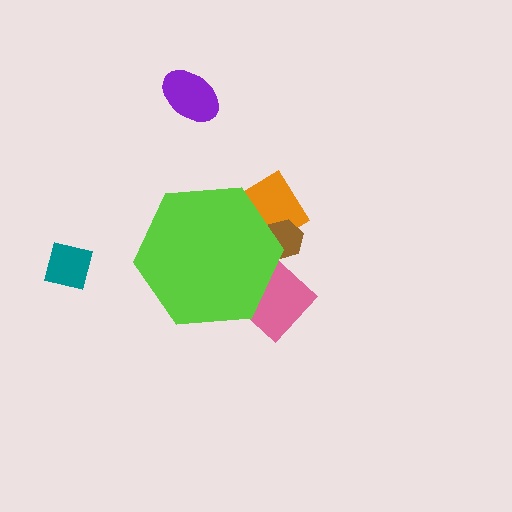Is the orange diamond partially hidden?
Yes, the orange diamond is partially hidden behind the lime hexagon.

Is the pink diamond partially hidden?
Yes, the pink diamond is partially hidden behind the lime hexagon.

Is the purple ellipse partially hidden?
No, the purple ellipse is fully visible.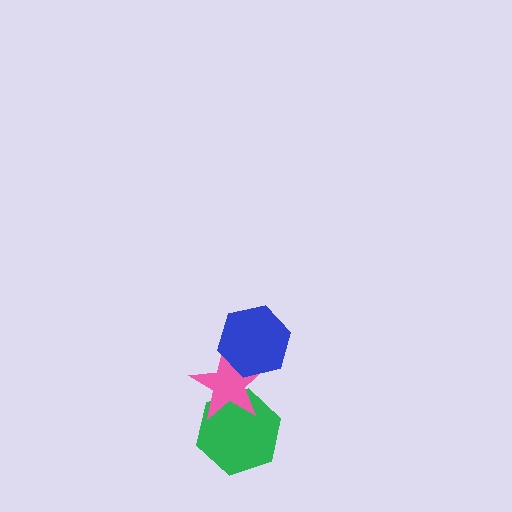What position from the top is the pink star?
The pink star is 2nd from the top.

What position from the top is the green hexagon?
The green hexagon is 3rd from the top.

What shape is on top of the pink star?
The blue hexagon is on top of the pink star.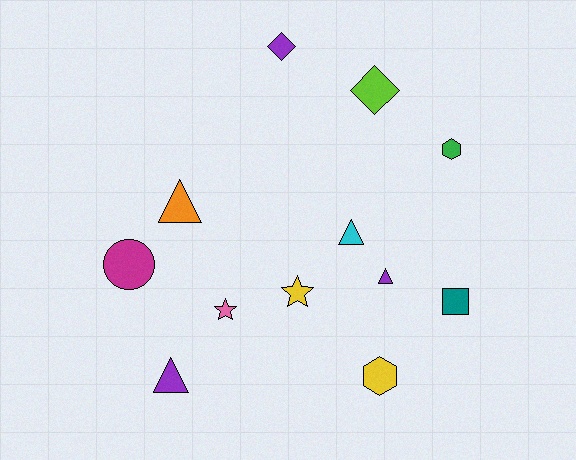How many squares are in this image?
There is 1 square.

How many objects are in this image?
There are 12 objects.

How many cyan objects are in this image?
There is 1 cyan object.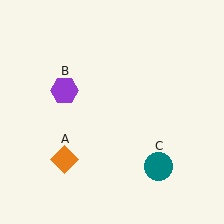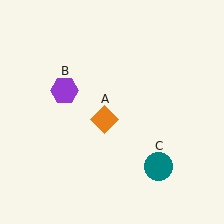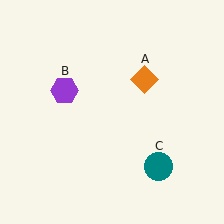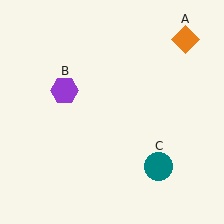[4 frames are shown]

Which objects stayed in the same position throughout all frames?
Purple hexagon (object B) and teal circle (object C) remained stationary.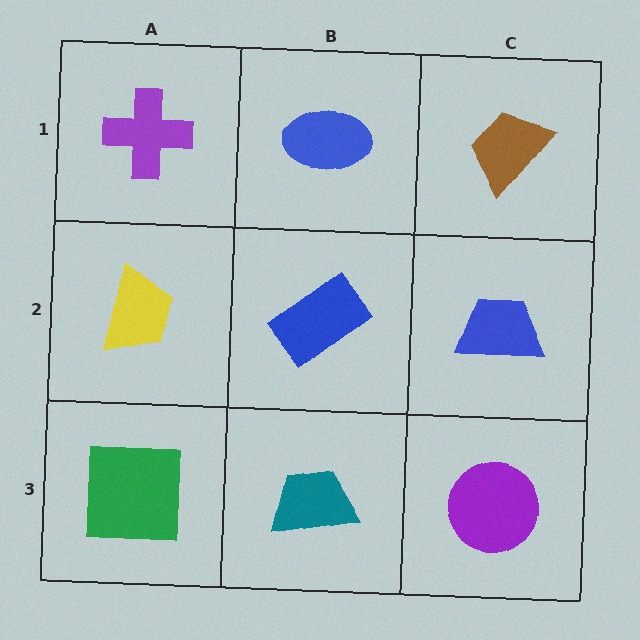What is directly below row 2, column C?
A purple circle.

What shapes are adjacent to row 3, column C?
A blue trapezoid (row 2, column C), a teal trapezoid (row 3, column B).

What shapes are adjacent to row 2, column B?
A blue ellipse (row 1, column B), a teal trapezoid (row 3, column B), a yellow trapezoid (row 2, column A), a blue trapezoid (row 2, column C).